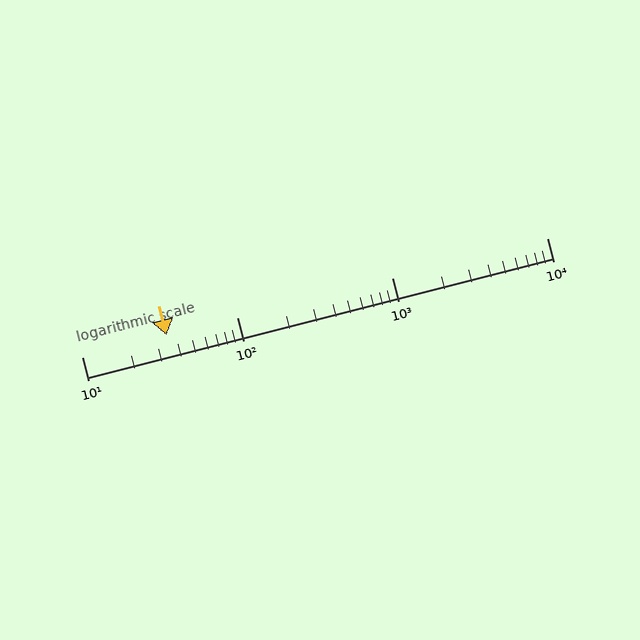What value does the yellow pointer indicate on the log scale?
The pointer indicates approximately 35.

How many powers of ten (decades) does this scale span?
The scale spans 3 decades, from 10 to 10000.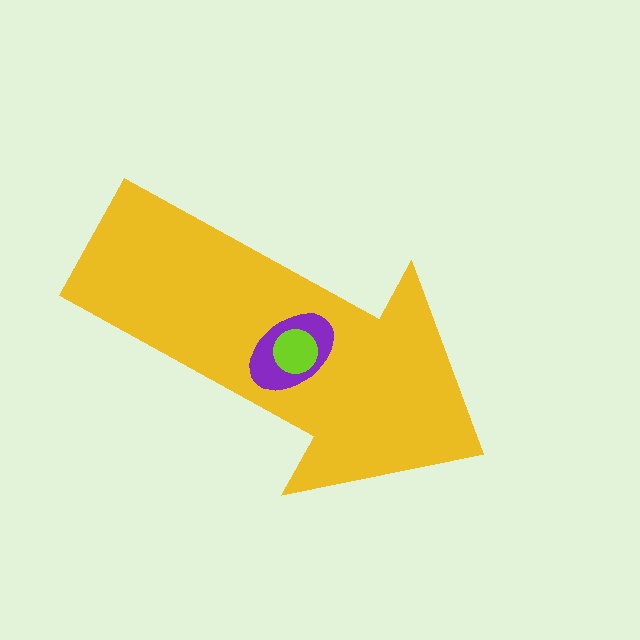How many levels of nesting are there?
3.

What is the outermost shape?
The yellow arrow.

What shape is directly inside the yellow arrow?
The purple ellipse.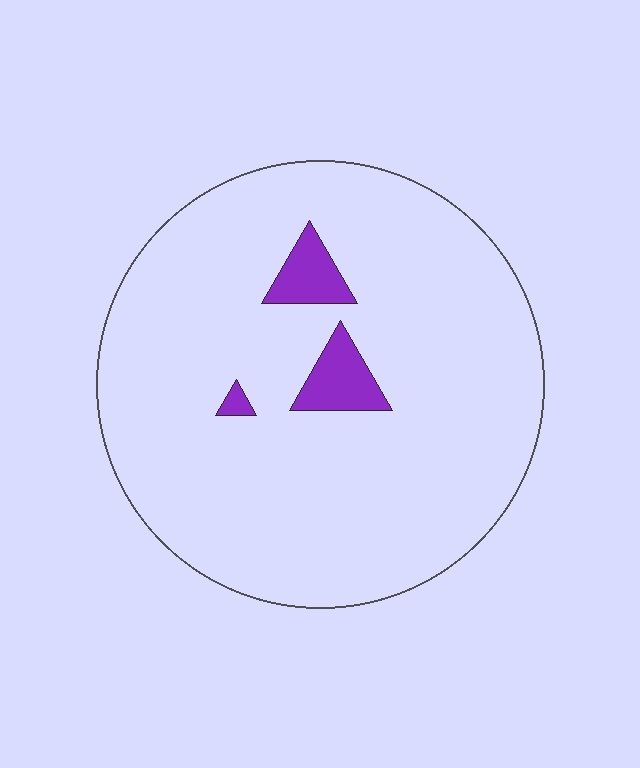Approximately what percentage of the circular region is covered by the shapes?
Approximately 5%.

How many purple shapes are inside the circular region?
3.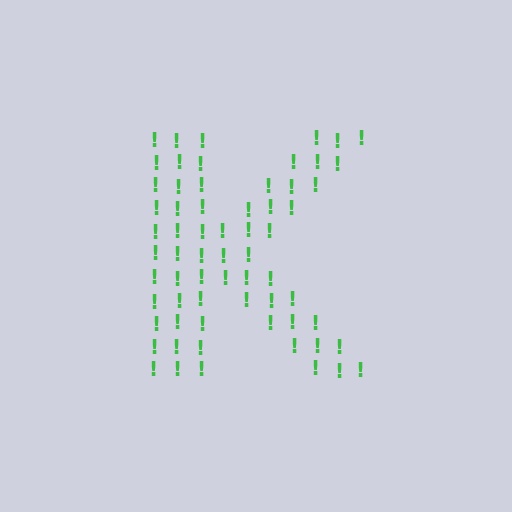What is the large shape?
The large shape is the letter K.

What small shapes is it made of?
It is made of small exclamation marks.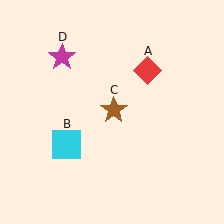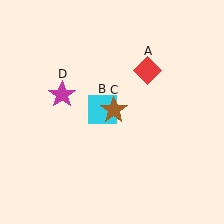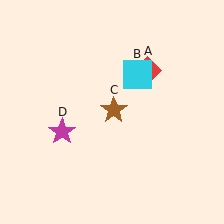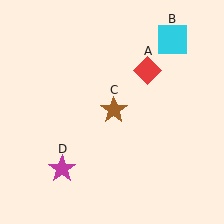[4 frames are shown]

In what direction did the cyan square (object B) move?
The cyan square (object B) moved up and to the right.